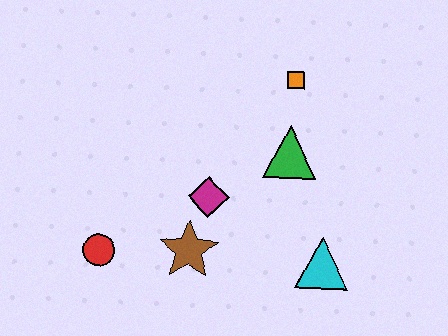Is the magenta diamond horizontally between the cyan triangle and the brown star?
Yes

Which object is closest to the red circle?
The brown star is closest to the red circle.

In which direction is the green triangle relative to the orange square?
The green triangle is below the orange square.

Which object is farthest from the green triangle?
The red circle is farthest from the green triangle.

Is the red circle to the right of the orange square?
No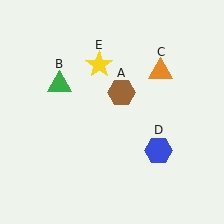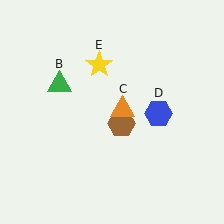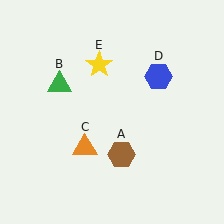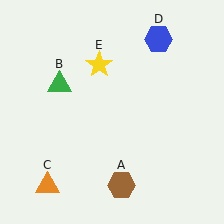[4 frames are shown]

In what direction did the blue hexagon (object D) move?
The blue hexagon (object D) moved up.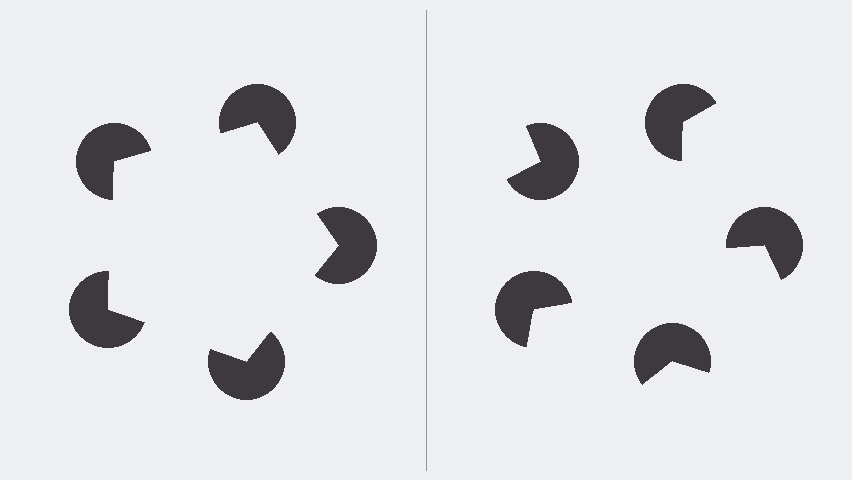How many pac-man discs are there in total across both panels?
10 — 5 on each side.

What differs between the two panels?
The pac-man discs are positioned identically on both sides; only the wedge orientations differ. On the left they align to a pentagon; on the right they are misaligned.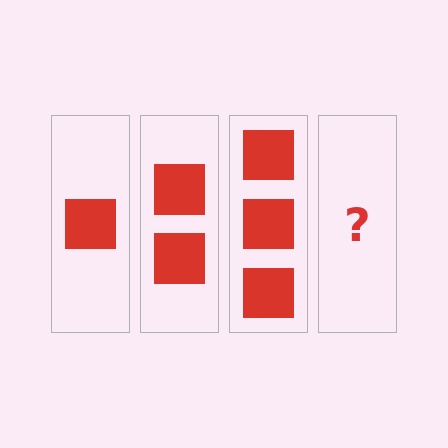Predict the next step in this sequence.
The next step is 4 squares.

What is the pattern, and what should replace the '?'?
The pattern is that each step adds one more square. The '?' should be 4 squares.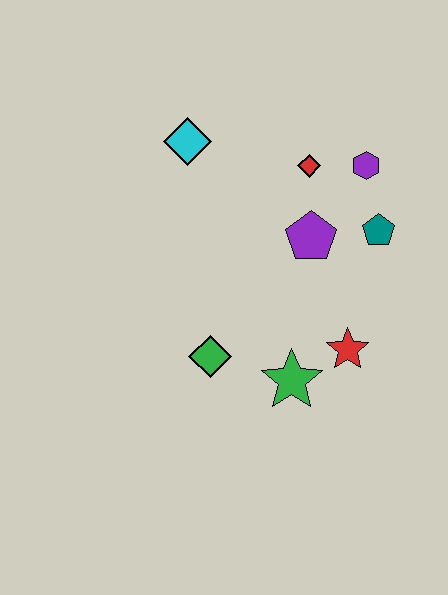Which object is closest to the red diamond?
The purple hexagon is closest to the red diamond.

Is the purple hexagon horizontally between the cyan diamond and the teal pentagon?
Yes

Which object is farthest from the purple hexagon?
The green diamond is farthest from the purple hexagon.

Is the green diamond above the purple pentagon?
No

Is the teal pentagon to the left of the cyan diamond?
No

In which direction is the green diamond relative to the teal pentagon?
The green diamond is to the left of the teal pentagon.